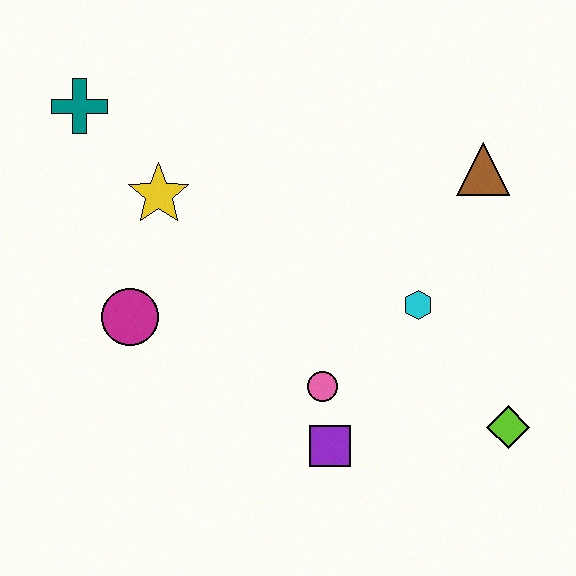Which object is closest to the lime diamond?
The cyan hexagon is closest to the lime diamond.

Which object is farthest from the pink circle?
The teal cross is farthest from the pink circle.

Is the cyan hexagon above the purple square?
Yes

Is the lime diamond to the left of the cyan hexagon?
No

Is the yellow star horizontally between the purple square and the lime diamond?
No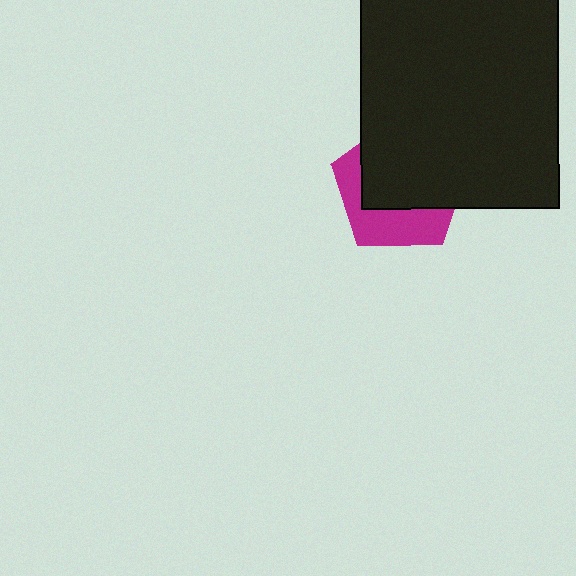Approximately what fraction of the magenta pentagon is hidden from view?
Roughly 61% of the magenta pentagon is hidden behind the black rectangle.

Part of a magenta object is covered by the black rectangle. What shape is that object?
It is a pentagon.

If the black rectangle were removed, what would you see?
You would see the complete magenta pentagon.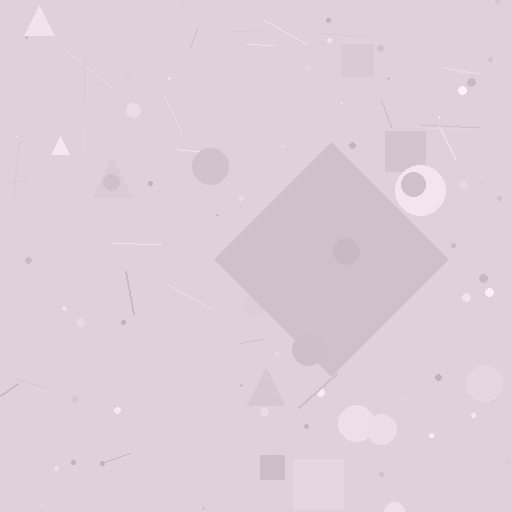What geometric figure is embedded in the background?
A diamond is embedded in the background.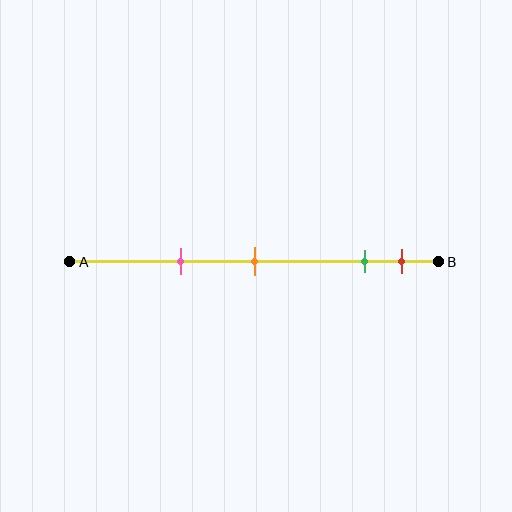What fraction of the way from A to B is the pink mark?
The pink mark is approximately 30% (0.3) of the way from A to B.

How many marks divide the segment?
There are 4 marks dividing the segment.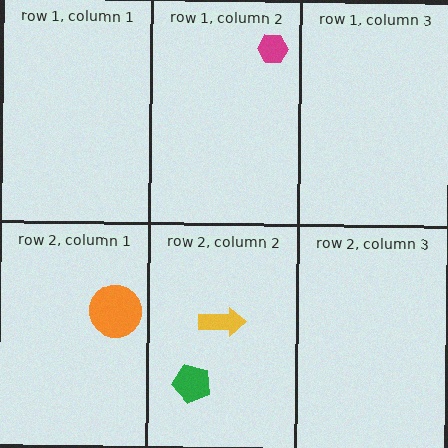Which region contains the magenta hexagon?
The row 1, column 2 region.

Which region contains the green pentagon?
The row 2, column 2 region.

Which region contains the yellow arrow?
The row 2, column 2 region.